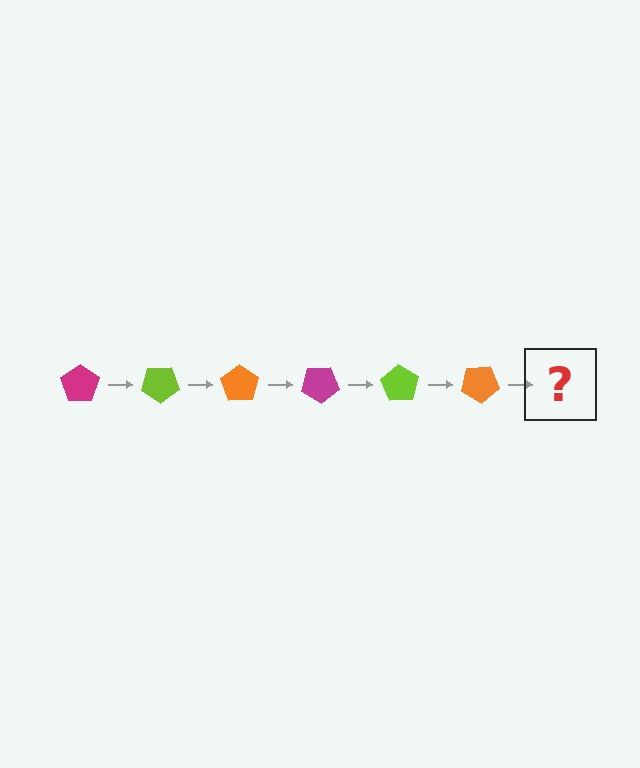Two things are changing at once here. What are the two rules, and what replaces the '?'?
The two rules are that it rotates 35 degrees each step and the color cycles through magenta, lime, and orange. The '?' should be a magenta pentagon, rotated 210 degrees from the start.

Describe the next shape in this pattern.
It should be a magenta pentagon, rotated 210 degrees from the start.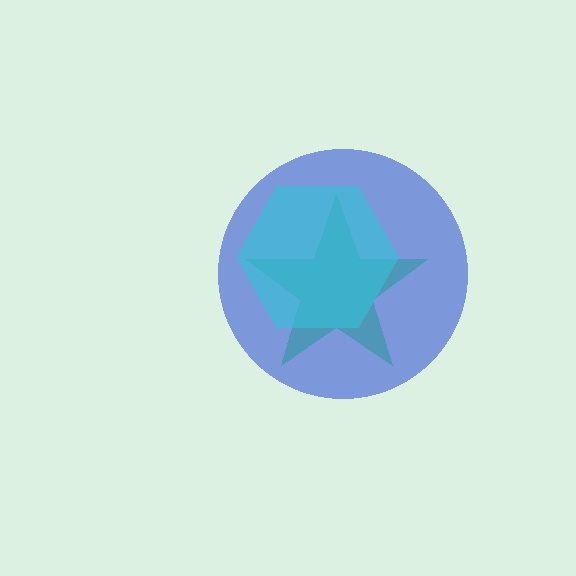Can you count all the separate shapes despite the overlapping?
Yes, there are 3 separate shapes.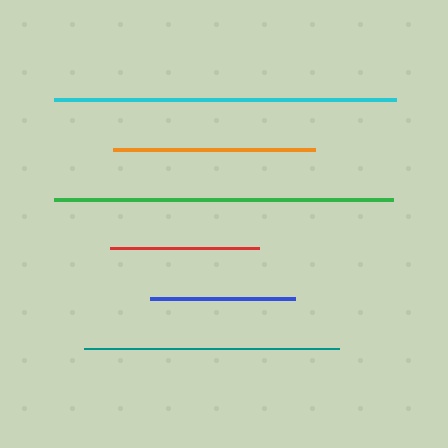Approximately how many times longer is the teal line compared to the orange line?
The teal line is approximately 1.3 times the length of the orange line.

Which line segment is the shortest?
The blue line is the shortest at approximately 146 pixels.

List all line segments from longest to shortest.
From longest to shortest: cyan, green, teal, orange, red, blue.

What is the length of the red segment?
The red segment is approximately 149 pixels long.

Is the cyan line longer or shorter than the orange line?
The cyan line is longer than the orange line.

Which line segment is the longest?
The cyan line is the longest at approximately 342 pixels.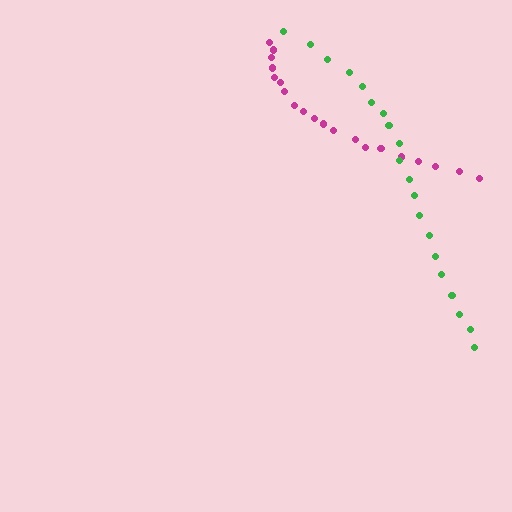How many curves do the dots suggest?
There are 2 distinct paths.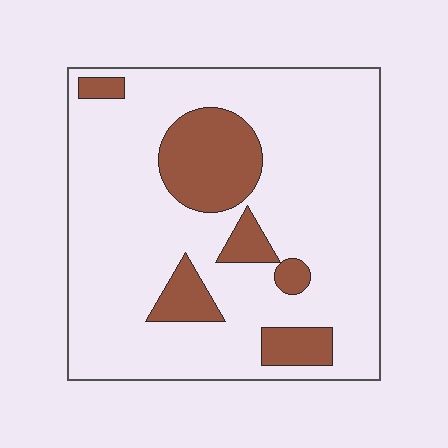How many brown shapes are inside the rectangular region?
6.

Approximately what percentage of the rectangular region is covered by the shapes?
Approximately 20%.